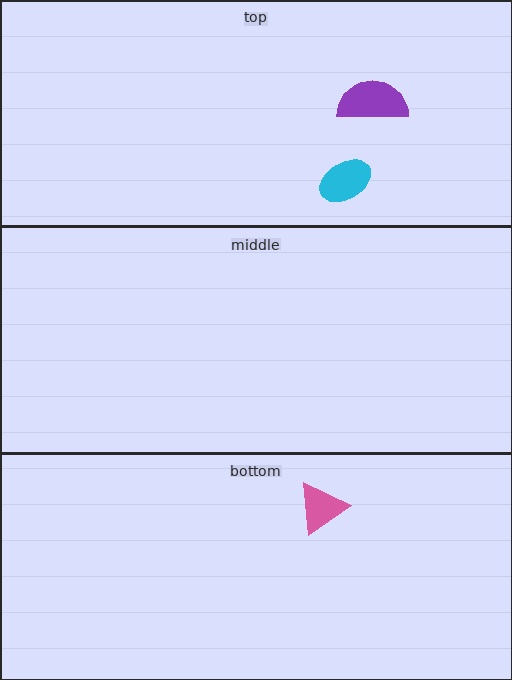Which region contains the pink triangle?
The bottom region.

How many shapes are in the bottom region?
1.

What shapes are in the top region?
The cyan ellipse, the purple semicircle.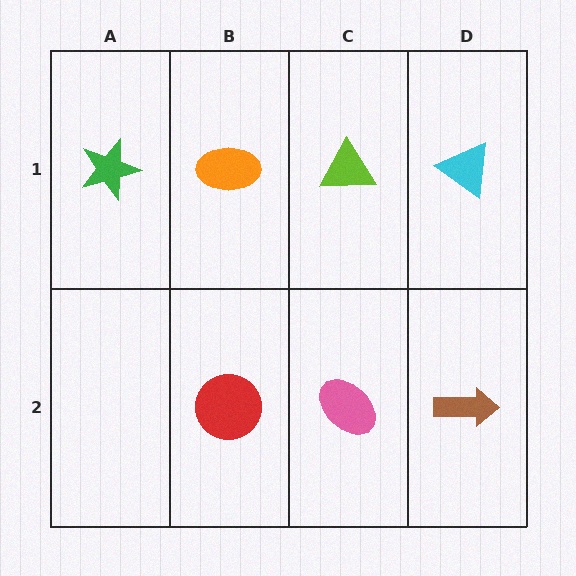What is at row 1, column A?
A green star.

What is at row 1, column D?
A cyan triangle.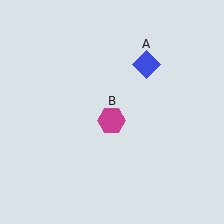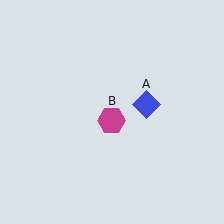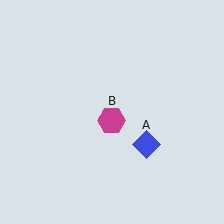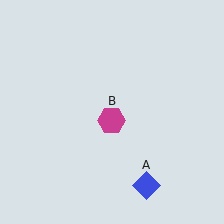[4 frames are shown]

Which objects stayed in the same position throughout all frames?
Magenta hexagon (object B) remained stationary.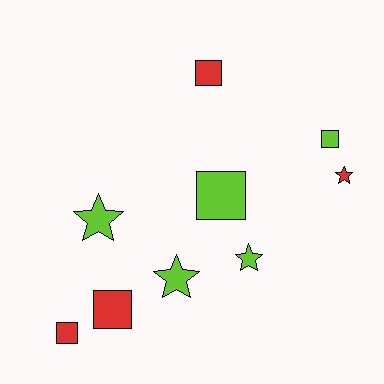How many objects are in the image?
There are 9 objects.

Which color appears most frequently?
Lime, with 5 objects.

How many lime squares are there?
There are 2 lime squares.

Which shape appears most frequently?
Square, with 5 objects.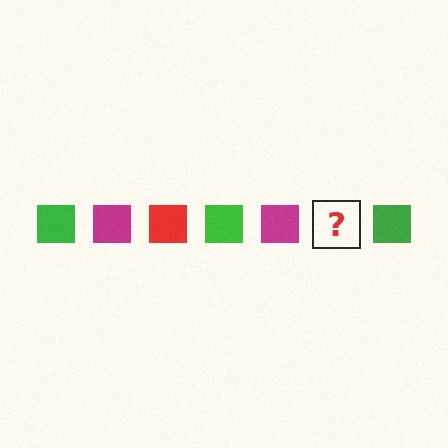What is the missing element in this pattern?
The missing element is a red square.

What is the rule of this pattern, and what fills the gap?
The rule is that the pattern cycles through green, magenta, red squares. The gap should be filled with a red square.